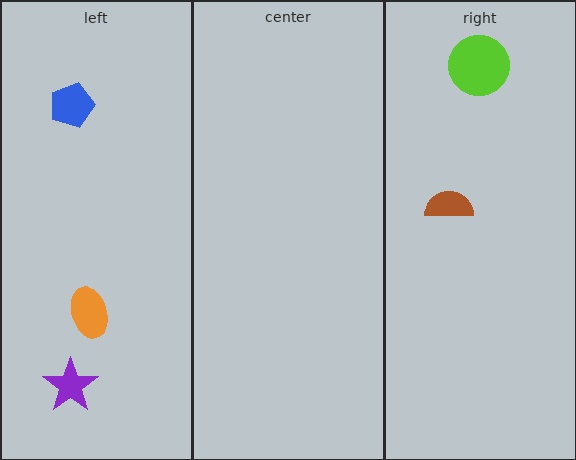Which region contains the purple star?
The left region.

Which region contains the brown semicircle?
The right region.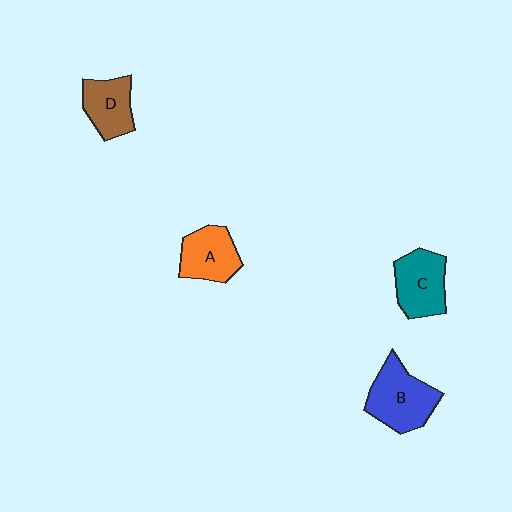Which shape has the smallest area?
Shape D (brown).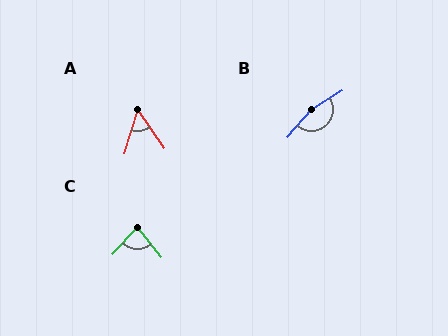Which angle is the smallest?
A, at approximately 52 degrees.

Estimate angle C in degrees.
Approximately 81 degrees.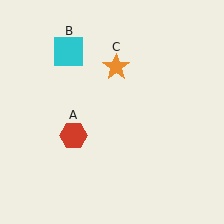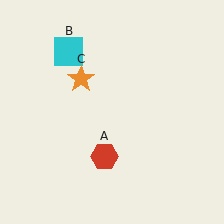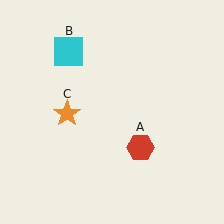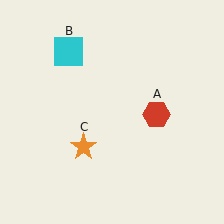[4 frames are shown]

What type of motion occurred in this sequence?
The red hexagon (object A), orange star (object C) rotated counterclockwise around the center of the scene.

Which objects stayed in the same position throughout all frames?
Cyan square (object B) remained stationary.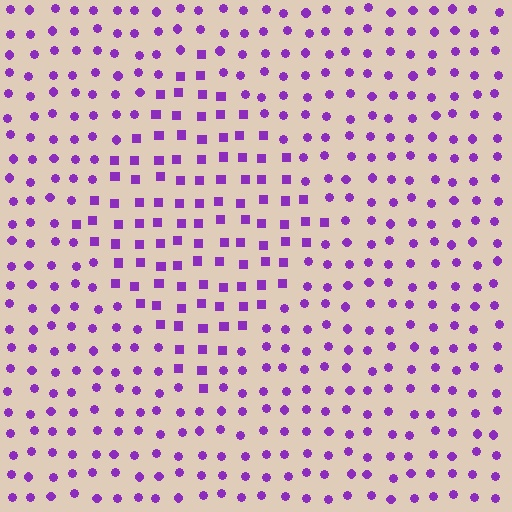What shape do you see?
I see a diamond.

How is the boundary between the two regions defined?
The boundary is defined by a change in element shape: squares inside vs. circles outside. All elements share the same color and spacing.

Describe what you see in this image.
The image is filled with small purple elements arranged in a uniform grid. A diamond-shaped region contains squares, while the surrounding area contains circles. The boundary is defined purely by the change in element shape.